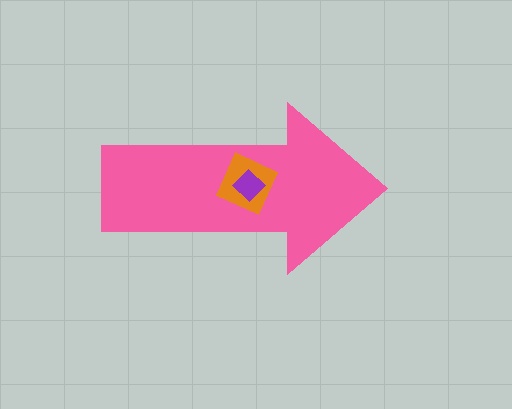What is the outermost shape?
The pink arrow.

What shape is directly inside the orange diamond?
The purple diamond.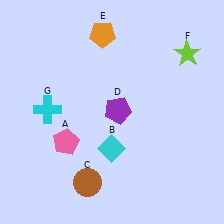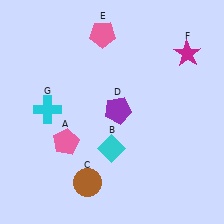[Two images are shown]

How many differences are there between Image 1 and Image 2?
There are 2 differences between the two images.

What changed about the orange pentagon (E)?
In Image 1, E is orange. In Image 2, it changed to pink.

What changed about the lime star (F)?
In Image 1, F is lime. In Image 2, it changed to magenta.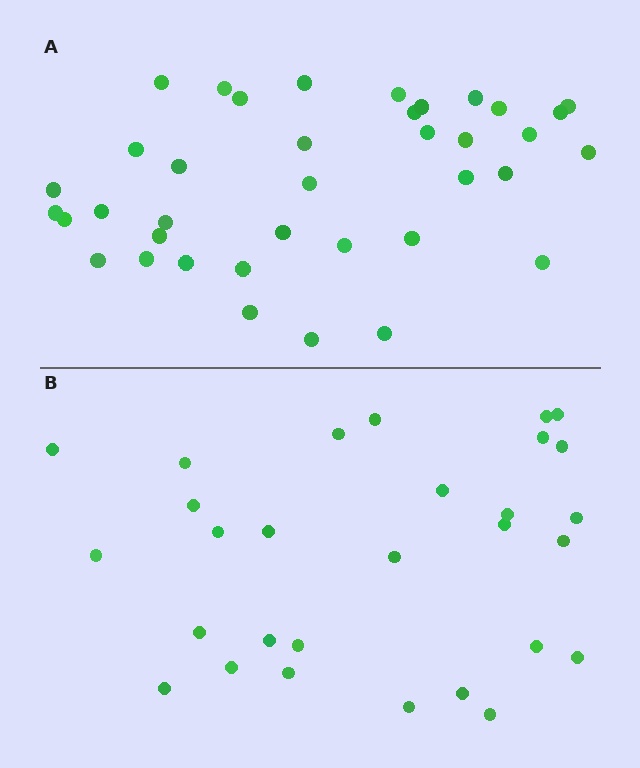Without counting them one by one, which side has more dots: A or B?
Region A (the top region) has more dots.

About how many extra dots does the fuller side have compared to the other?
Region A has roughly 8 or so more dots than region B.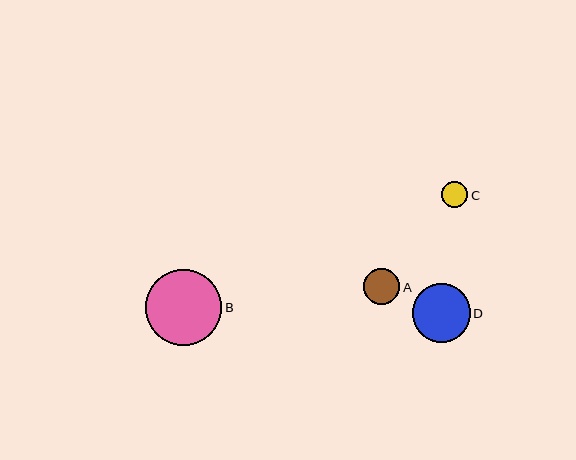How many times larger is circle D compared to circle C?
Circle D is approximately 2.2 times the size of circle C.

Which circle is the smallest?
Circle C is the smallest with a size of approximately 26 pixels.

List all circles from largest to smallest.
From largest to smallest: B, D, A, C.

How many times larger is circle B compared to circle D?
Circle B is approximately 1.3 times the size of circle D.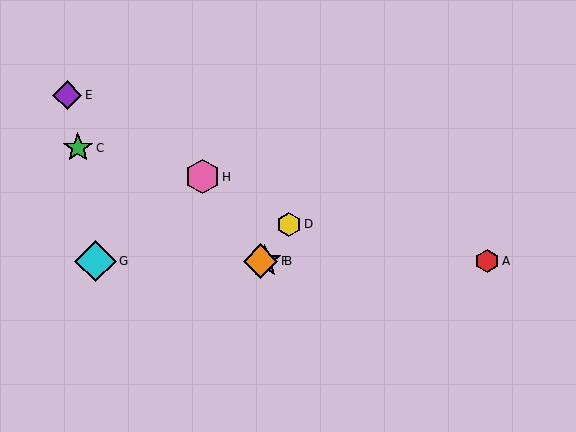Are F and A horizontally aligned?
Yes, both are at y≈261.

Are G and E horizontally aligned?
No, G is at y≈261 and E is at y≈95.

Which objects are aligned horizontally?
Objects A, B, F, G are aligned horizontally.